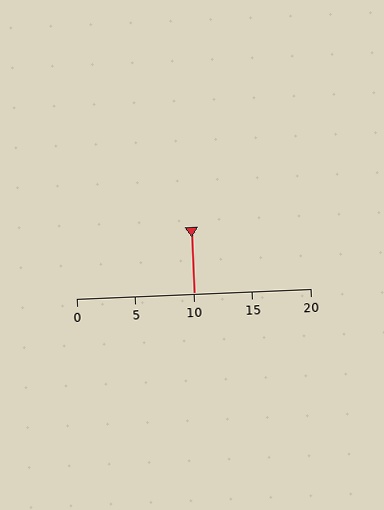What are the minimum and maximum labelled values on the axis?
The axis runs from 0 to 20.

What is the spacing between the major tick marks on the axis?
The major ticks are spaced 5 apart.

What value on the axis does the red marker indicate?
The marker indicates approximately 10.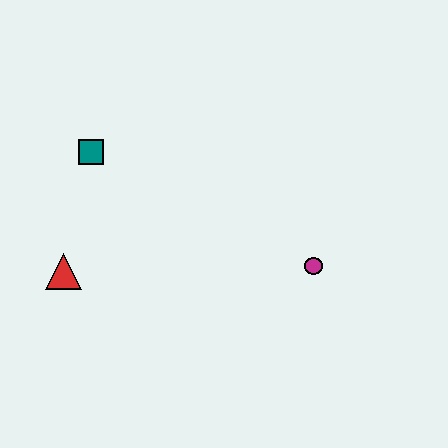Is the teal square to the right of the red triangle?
Yes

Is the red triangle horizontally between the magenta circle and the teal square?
No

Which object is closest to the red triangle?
The teal square is closest to the red triangle.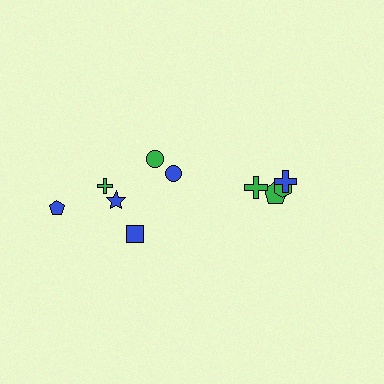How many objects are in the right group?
There are 4 objects.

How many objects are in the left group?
There are 6 objects.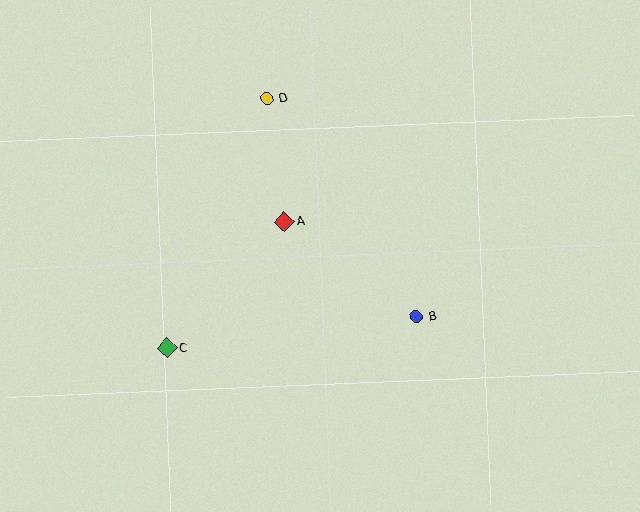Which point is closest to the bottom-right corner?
Point B is closest to the bottom-right corner.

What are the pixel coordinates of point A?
Point A is at (284, 222).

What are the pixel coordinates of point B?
Point B is at (417, 317).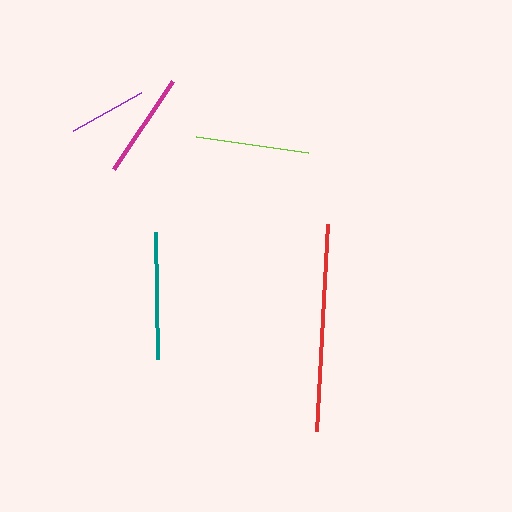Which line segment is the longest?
The red line is the longest at approximately 208 pixels.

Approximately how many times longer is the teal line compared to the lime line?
The teal line is approximately 1.1 times the length of the lime line.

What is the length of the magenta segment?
The magenta segment is approximately 106 pixels long.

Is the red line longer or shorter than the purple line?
The red line is longer than the purple line.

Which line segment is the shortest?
The purple line is the shortest at approximately 78 pixels.